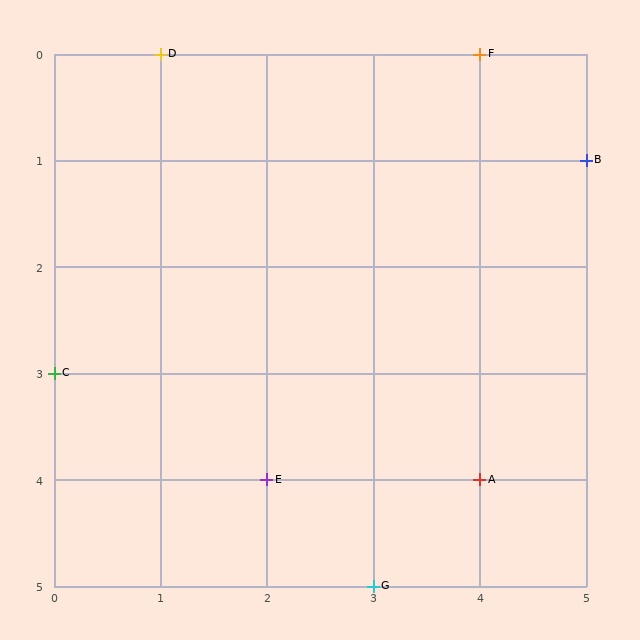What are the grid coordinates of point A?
Point A is at grid coordinates (4, 4).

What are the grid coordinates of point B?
Point B is at grid coordinates (5, 1).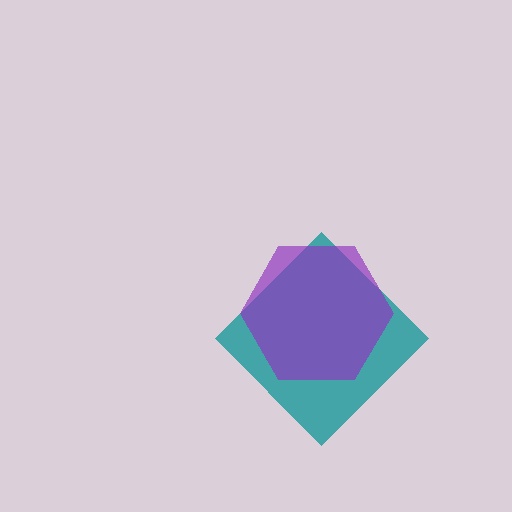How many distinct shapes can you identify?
There are 2 distinct shapes: a teal diamond, a purple hexagon.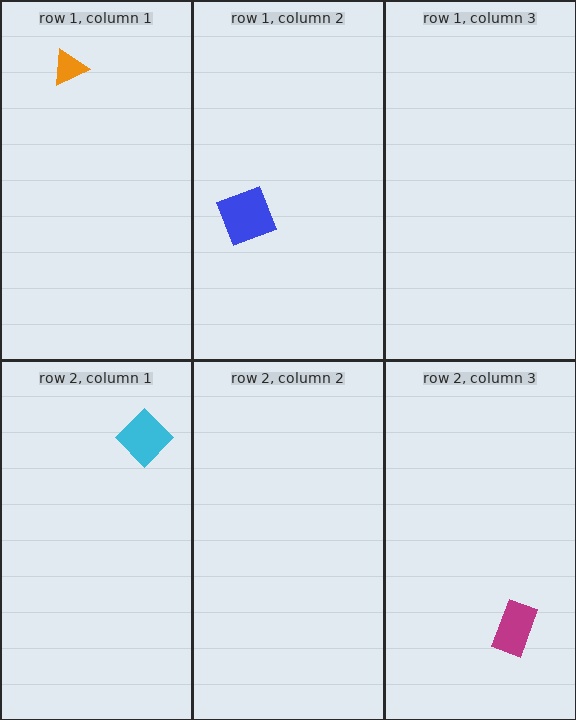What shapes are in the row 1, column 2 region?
The blue square.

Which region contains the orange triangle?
The row 1, column 1 region.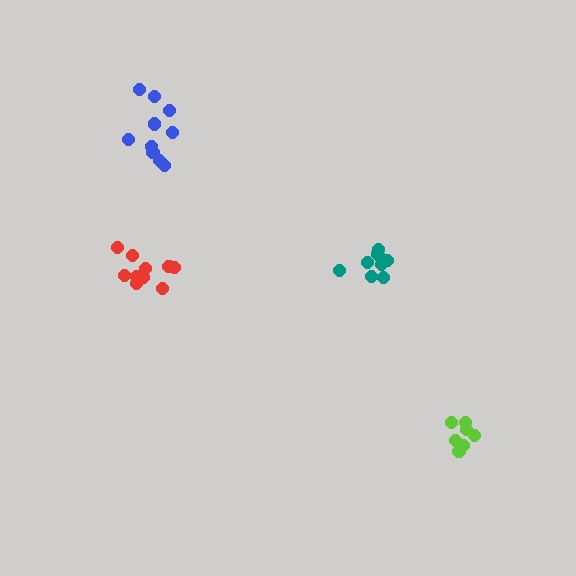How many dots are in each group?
Group 1: 7 dots, Group 2: 12 dots, Group 3: 10 dots, Group 4: 11 dots (40 total).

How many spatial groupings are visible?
There are 4 spatial groupings.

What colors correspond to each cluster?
The clusters are colored: lime, teal, red, blue.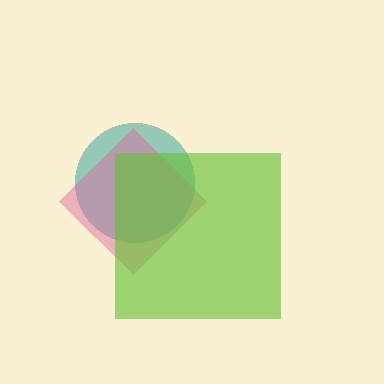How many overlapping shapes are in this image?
There are 3 overlapping shapes in the image.